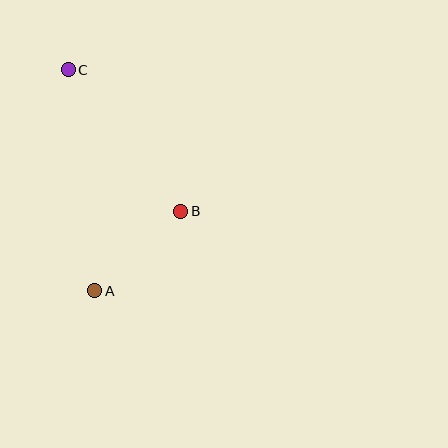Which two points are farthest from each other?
Points A and C are farthest from each other.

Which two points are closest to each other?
Points A and B are closest to each other.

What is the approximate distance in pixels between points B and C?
The distance between B and C is approximately 181 pixels.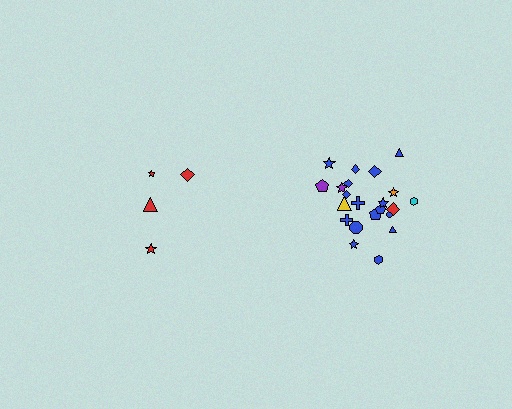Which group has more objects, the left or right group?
The right group.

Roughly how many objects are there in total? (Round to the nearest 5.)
Roughly 25 objects in total.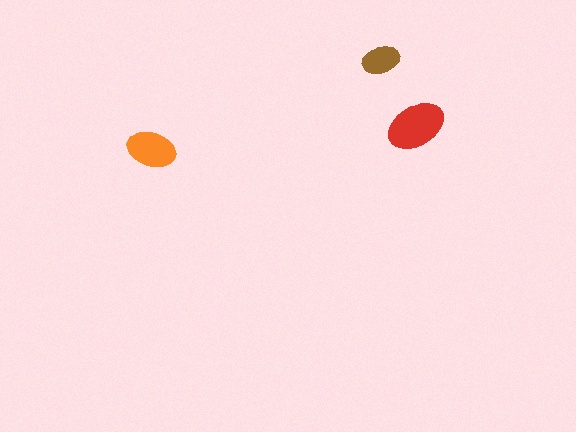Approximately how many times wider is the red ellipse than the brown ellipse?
About 1.5 times wider.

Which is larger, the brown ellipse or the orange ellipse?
The orange one.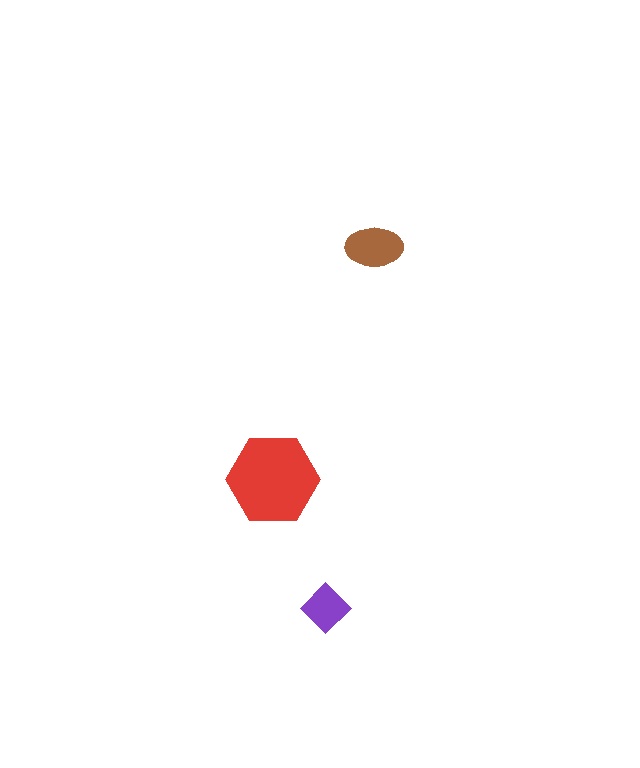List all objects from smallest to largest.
The purple diamond, the brown ellipse, the red hexagon.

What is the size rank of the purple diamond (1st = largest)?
3rd.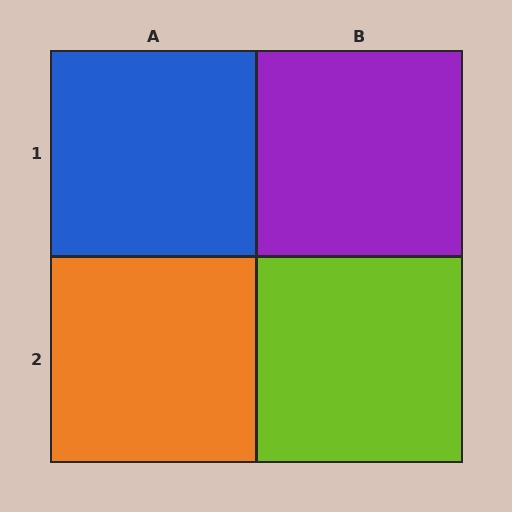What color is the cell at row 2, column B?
Lime.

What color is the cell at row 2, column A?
Orange.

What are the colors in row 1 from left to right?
Blue, purple.